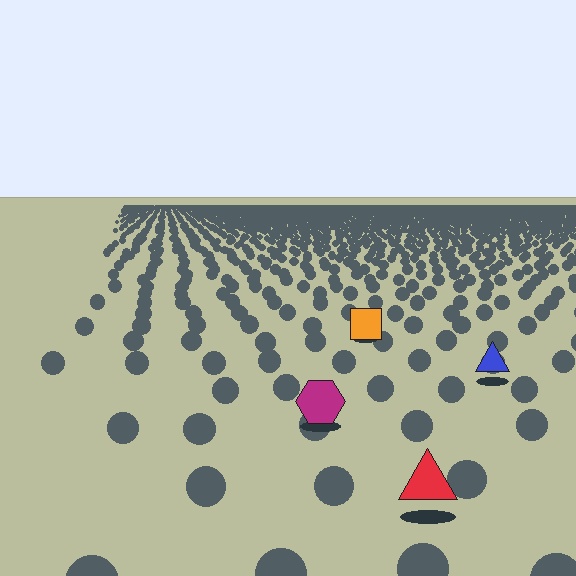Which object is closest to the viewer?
The red triangle is closest. The texture marks near it are larger and more spread out.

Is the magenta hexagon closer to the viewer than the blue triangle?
Yes. The magenta hexagon is closer — you can tell from the texture gradient: the ground texture is coarser near it.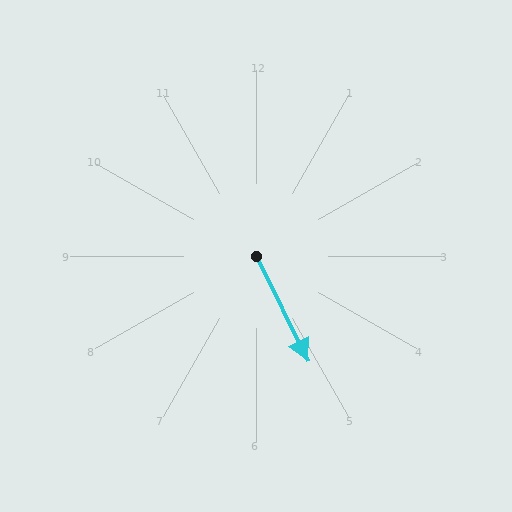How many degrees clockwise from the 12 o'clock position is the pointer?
Approximately 154 degrees.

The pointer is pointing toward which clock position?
Roughly 5 o'clock.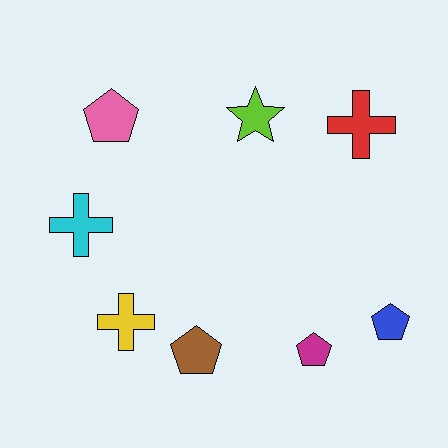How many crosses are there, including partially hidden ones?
There are 3 crosses.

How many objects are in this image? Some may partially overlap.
There are 8 objects.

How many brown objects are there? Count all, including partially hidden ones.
There is 1 brown object.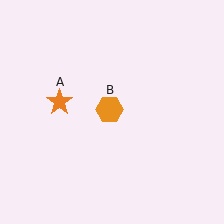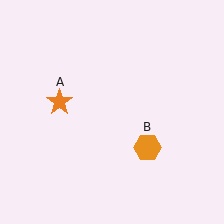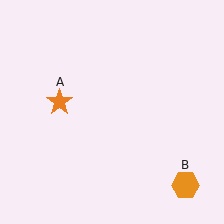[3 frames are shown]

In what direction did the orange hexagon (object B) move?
The orange hexagon (object B) moved down and to the right.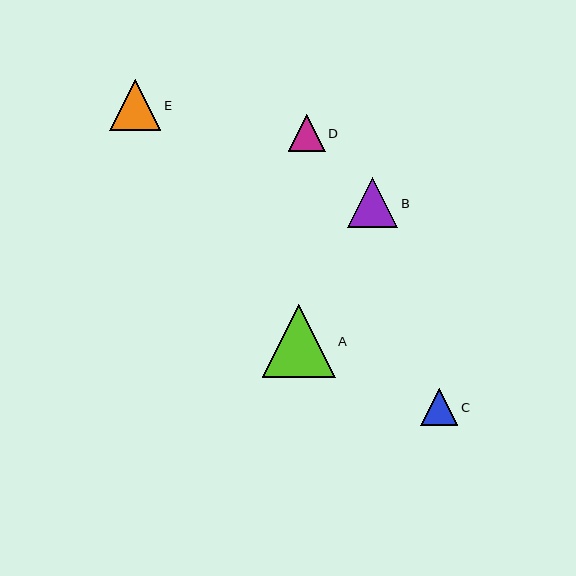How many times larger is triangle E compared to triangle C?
Triangle E is approximately 1.4 times the size of triangle C.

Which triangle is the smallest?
Triangle D is the smallest with a size of approximately 37 pixels.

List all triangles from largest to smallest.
From largest to smallest: A, E, B, C, D.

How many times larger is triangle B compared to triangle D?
Triangle B is approximately 1.4 times the size of triangle D.